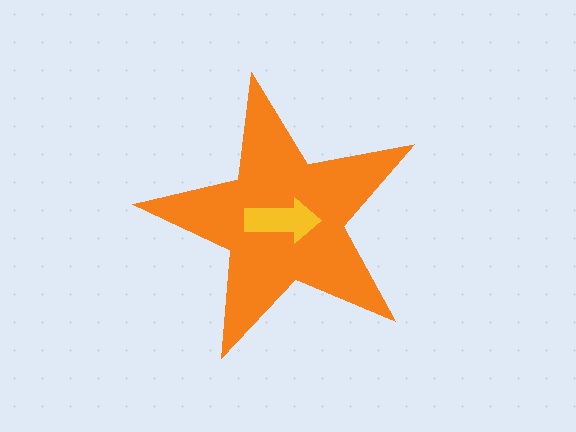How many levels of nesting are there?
2.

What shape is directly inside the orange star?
The yellow arrow.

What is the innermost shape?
The yellow arrow.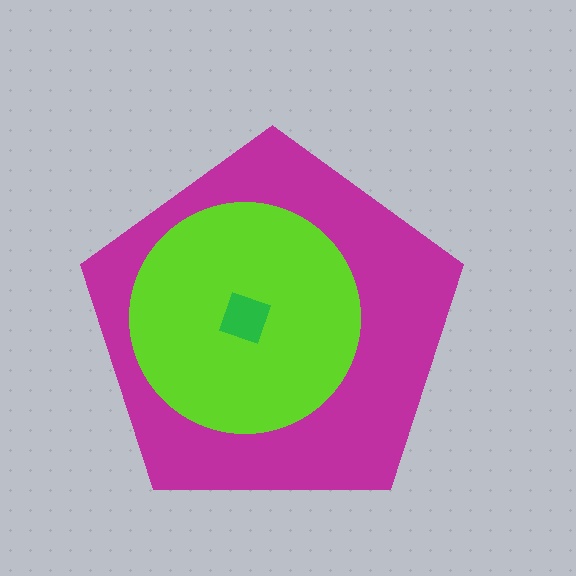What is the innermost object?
The green diamond.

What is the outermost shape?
The magenta pentagon.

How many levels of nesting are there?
3.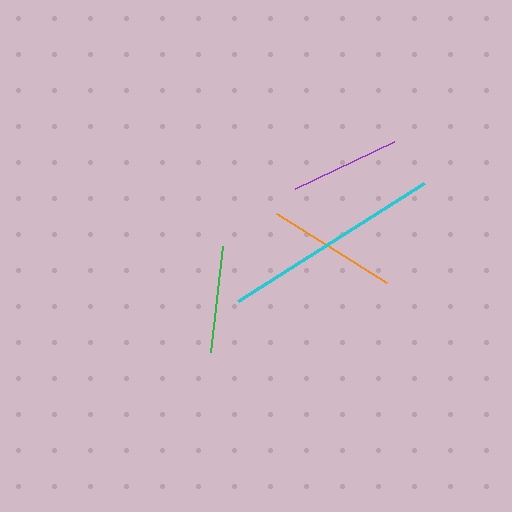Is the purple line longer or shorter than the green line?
The purple line is longer than the green line.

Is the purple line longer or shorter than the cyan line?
The cyan line is longer than the purple line.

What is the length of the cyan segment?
The cyan segment is approximately 220 pixels long.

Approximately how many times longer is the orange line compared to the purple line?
The orange line is approximately 1.2 times the length of the purple line.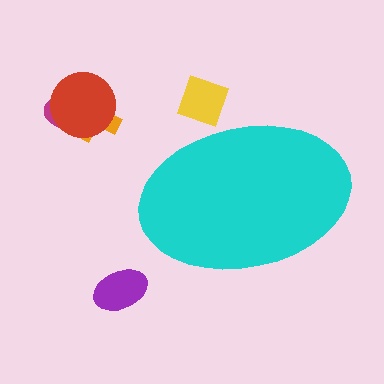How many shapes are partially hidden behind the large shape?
1 shape is partially hidden.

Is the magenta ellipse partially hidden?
No, the magenta ellipse is fully visible.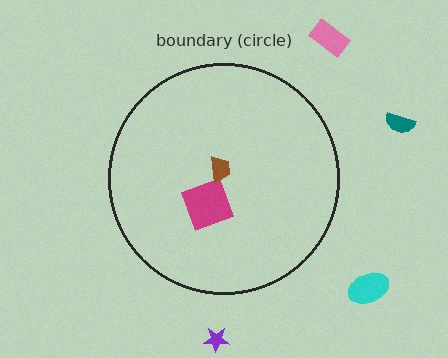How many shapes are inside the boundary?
2 inside, 4 outside.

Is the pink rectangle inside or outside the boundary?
Outside.